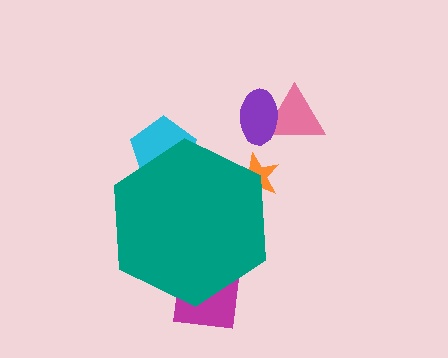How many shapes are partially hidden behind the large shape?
3 shapes are partially hidden.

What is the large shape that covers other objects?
A teal hexagon.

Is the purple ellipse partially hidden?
No, the purple ellipse is fully visible.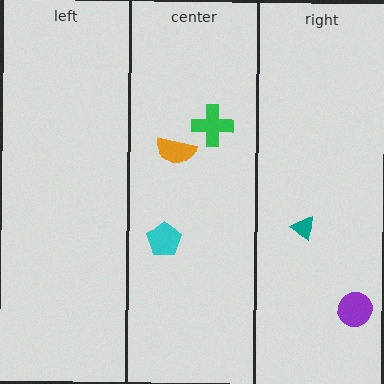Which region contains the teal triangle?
The right region.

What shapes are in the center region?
The cyan pentagon, the green cross, the orange semicircle.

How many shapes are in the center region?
3.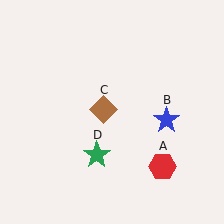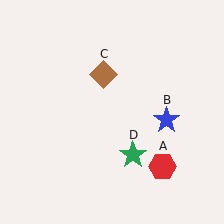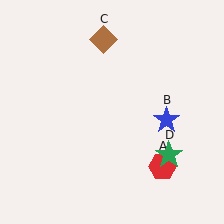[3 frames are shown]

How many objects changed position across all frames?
2 objects changed position: brown diamond (object C), green star (object D).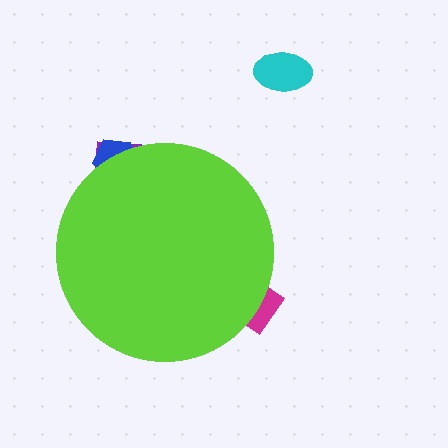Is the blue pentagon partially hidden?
Yes, the blue pentagon is partially hidden behind the lime circle.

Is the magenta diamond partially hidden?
Yes, the magenta diamond is partially hidden behind the lime circle.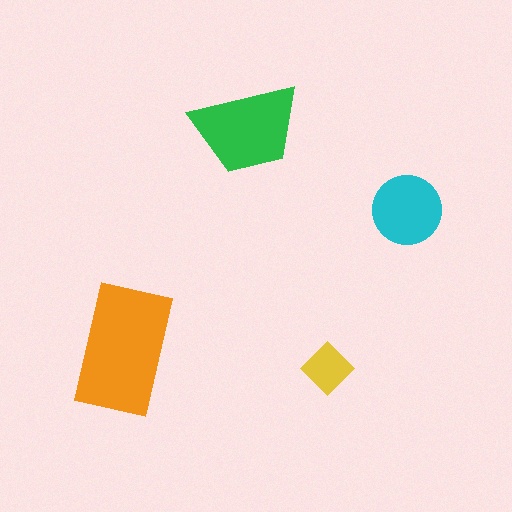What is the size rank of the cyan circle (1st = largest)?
3rd.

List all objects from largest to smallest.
The orange rectangle, the green trapezoid, the cyan circle, the yellow diamond.